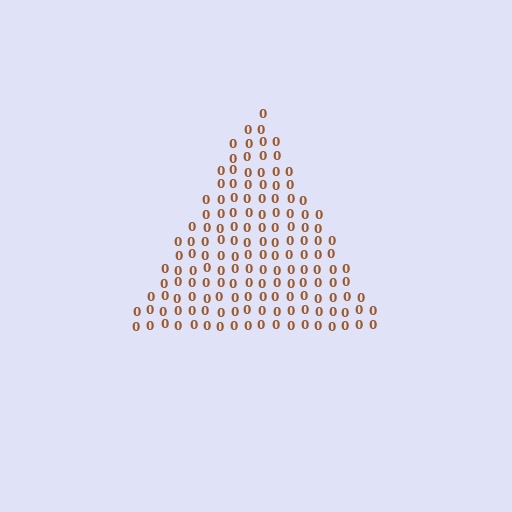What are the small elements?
The small elements are digit 0's.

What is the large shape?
The large shape is a triangle.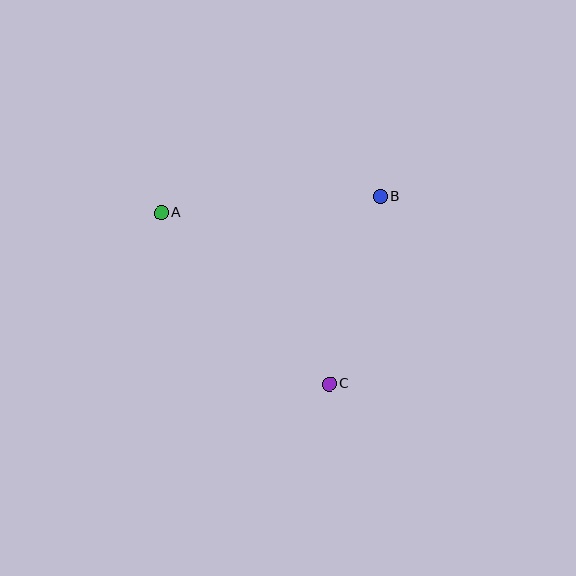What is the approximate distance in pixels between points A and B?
The distance between A and B is approximately 219 pixels.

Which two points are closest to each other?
Points B and C are closest to each other.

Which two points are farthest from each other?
Points A and C are farthest from each other.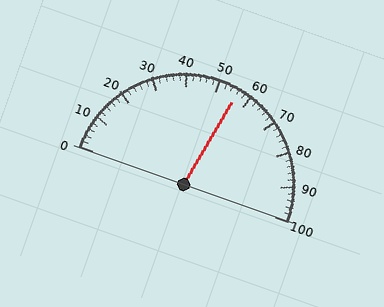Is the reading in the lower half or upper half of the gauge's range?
The reading is in the upper half of the range (0 to 100).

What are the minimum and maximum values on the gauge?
The gauge ranges from 0 to 100.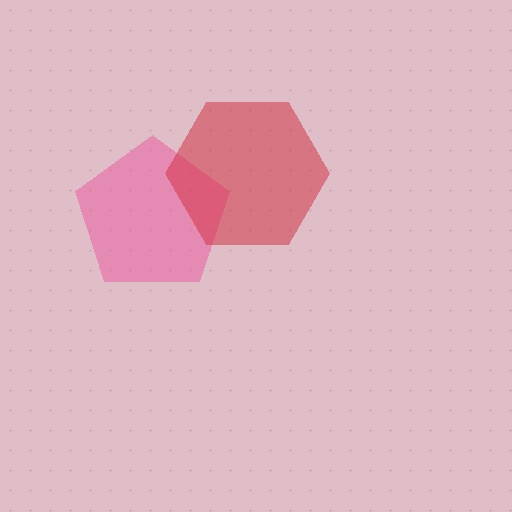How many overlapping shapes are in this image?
There are 2 overlapping shapes in the image.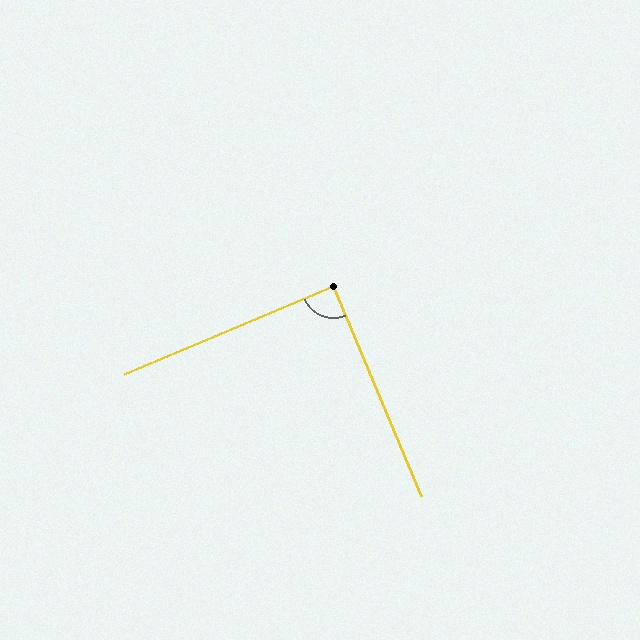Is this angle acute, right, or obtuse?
It is approximately a right angle.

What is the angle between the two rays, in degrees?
Approximately 90 degrees.